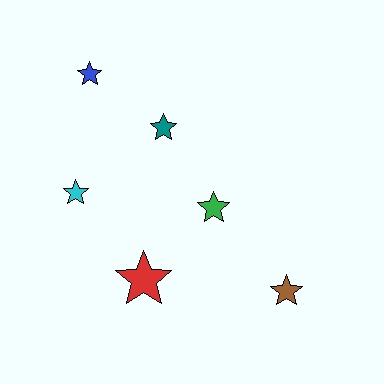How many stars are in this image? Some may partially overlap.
There are 6 stars.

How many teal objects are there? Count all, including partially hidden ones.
There is 1 teal object.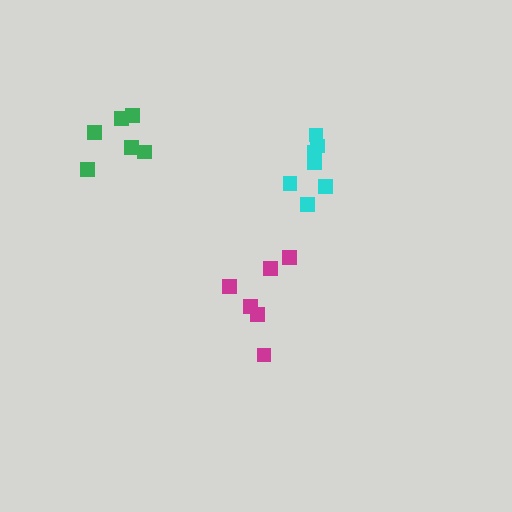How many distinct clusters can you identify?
There are 3 distinct clusters.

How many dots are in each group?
Group 1: 6 dots, Group 2: 6 dots, Group 3: 7 dots (19 total).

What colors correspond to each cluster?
The clusters are colored: magenta, green, cyan.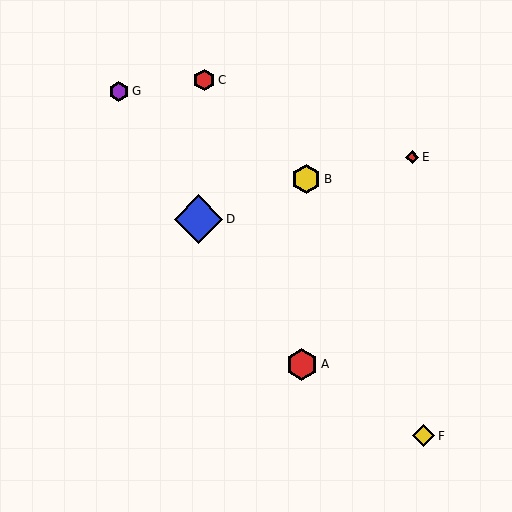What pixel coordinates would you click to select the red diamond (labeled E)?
Click at (412, 157) to select the red diamond E.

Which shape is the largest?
The blue diamond (labeled D) is the largest.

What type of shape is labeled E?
Shape E is a red diamond.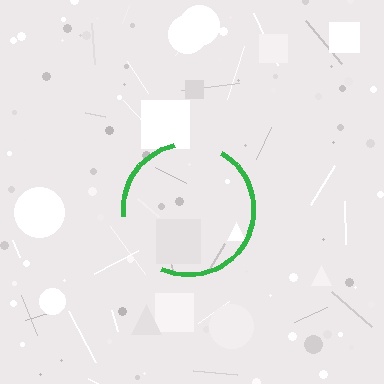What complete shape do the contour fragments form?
The contour fragments form a circle.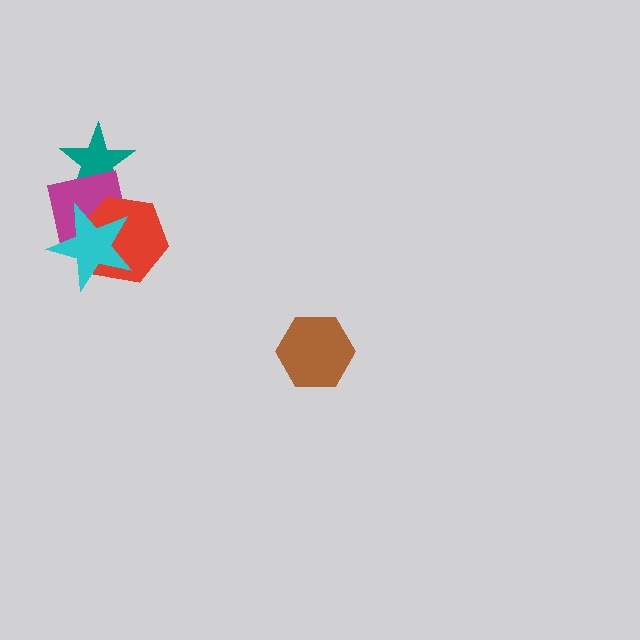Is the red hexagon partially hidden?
Yes, it is partially covered by another shape.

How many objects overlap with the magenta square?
3 objects overlap with the magenta square.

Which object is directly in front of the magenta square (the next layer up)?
The red hexagon is directly in front of the magenta square.